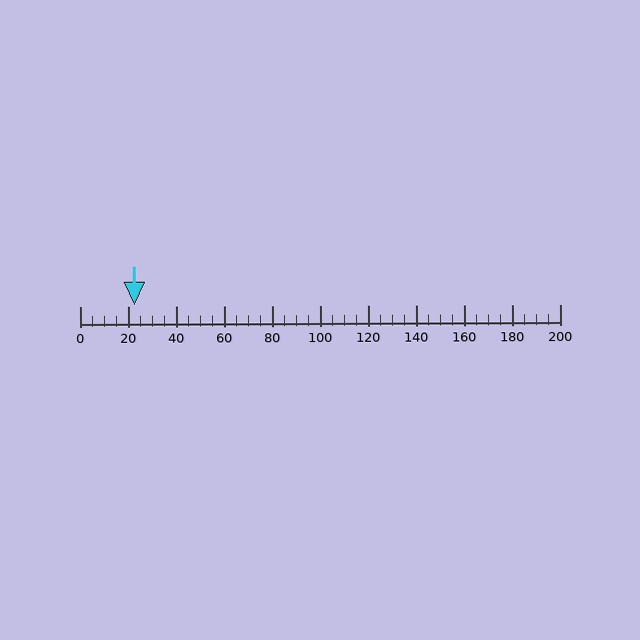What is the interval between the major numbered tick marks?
The major tick marks are spaced 20 units apart.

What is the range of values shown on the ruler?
The ruler shows values from 0 to 200.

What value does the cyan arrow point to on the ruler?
The cyan arrow points to approximately 23.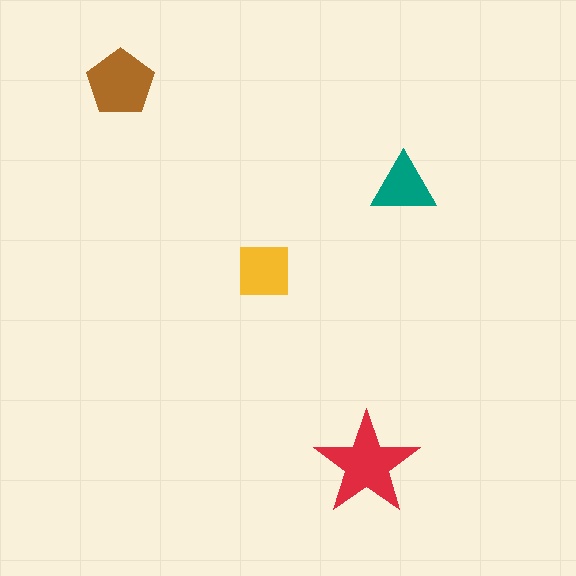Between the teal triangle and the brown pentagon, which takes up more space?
The brown pentagon.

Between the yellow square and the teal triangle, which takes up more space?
The yellow square.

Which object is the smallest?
The teal triangle.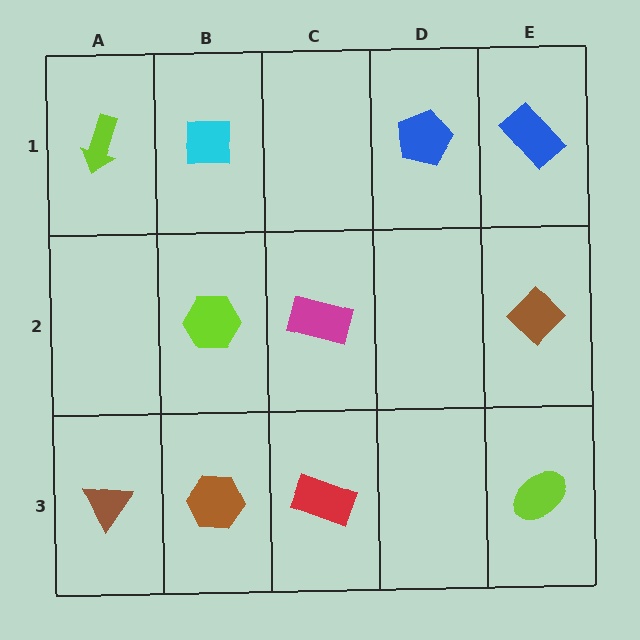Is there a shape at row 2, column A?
No, that cell is empty.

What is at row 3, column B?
A brown hexagon.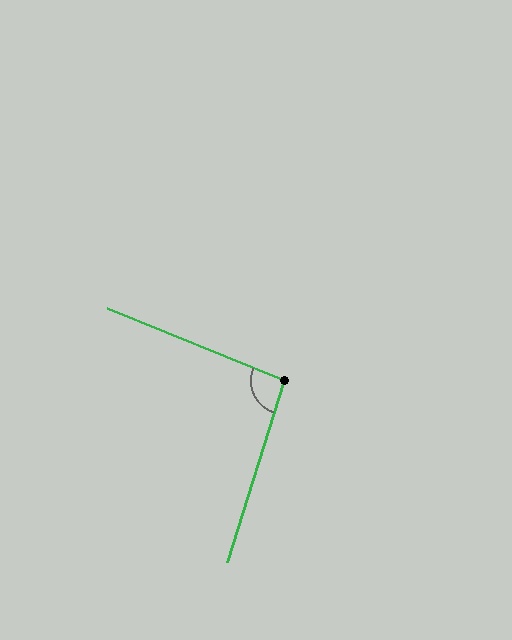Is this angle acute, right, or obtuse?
It is approximately a right angle.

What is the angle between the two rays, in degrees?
Approximately 95 degrees.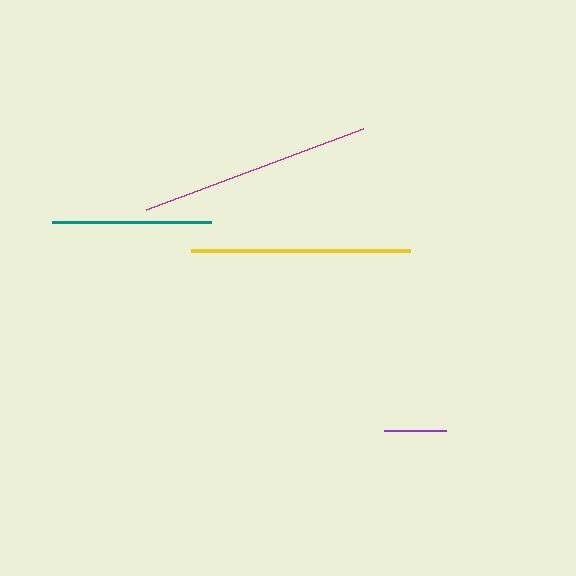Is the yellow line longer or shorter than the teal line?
The yellow line is longer than the teal line.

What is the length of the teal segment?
The teal segment is approximately 159 pixels long.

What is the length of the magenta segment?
The magenta segment is approximately 232 pixels long.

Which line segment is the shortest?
The purple line is the shortest at approximately 62 pixels.